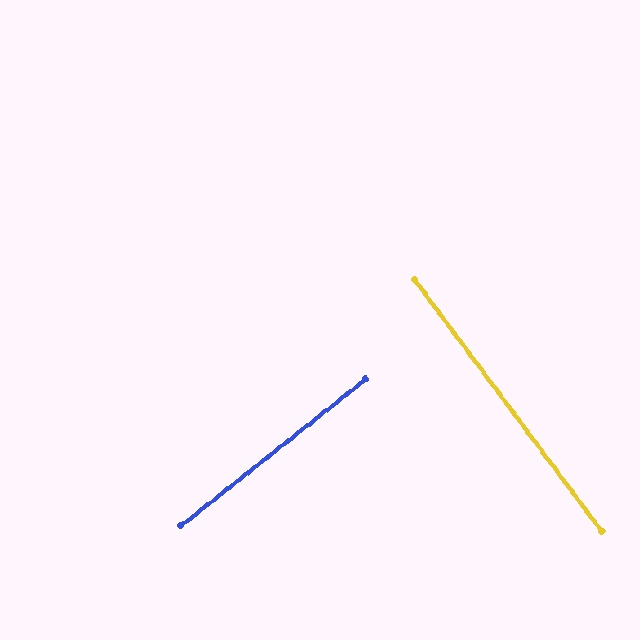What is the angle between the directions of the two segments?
Approximately 88 degrees.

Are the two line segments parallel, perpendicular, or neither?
Perpendicular — they meet at approximately 88°.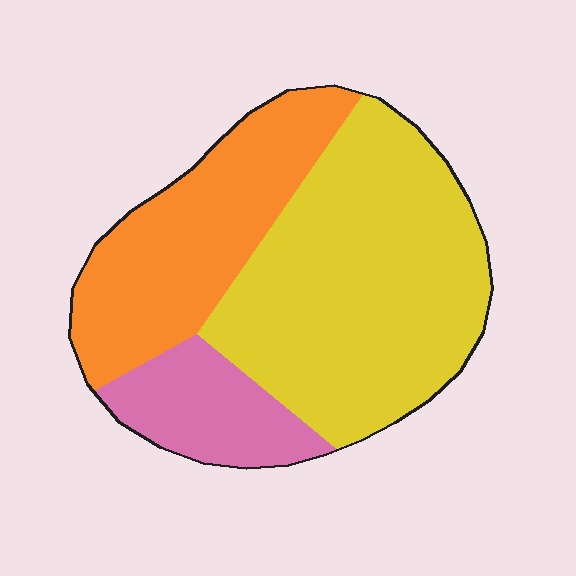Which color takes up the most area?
Yellow, at roughly 55%.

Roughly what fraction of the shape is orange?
Orange takes up between a quarter and a half of the shape.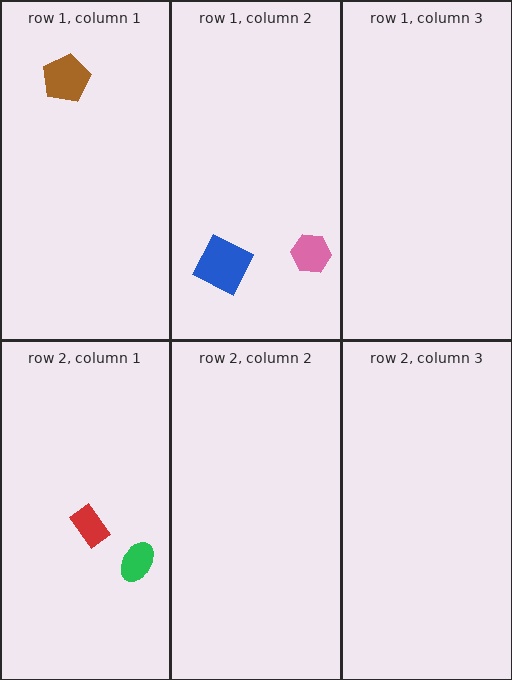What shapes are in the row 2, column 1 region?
The red rectangle, the green ellipse.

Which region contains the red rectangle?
The row 2, column 1 region.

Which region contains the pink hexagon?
The row 1, column 2 region.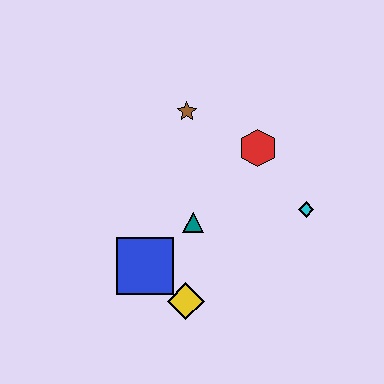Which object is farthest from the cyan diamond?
The blue square is farthest from the cyan diamond.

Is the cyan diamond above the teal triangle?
Yes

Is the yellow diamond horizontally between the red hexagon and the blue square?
Yes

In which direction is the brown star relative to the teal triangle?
The brown star is above the teal triangle.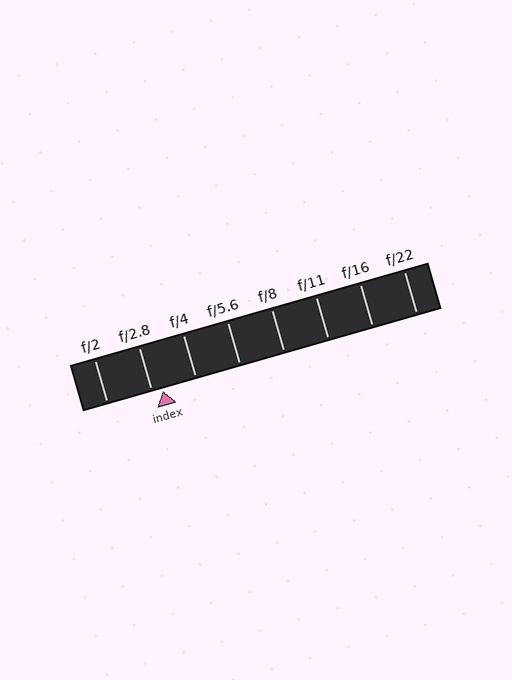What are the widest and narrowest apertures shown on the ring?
The widest aperture shown is f/2 and the narrowest is f/22.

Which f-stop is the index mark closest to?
The index mark is closest to f/2.8.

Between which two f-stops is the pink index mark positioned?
The index mark is between f/2.8 and f/4.